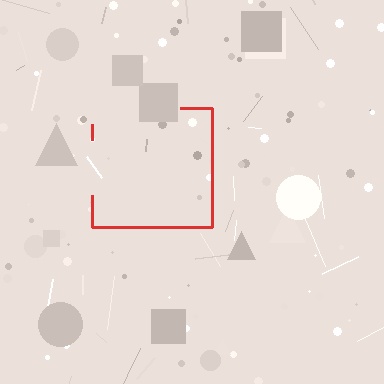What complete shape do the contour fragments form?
The contour fragments form a square.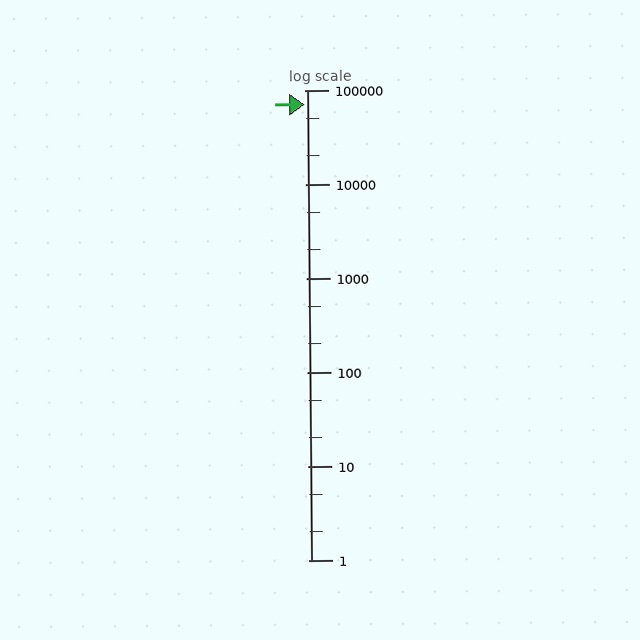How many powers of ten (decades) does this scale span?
The scale spans 5 decades, from 1 to 100000.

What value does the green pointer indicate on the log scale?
The pointer indicates approximately 70000.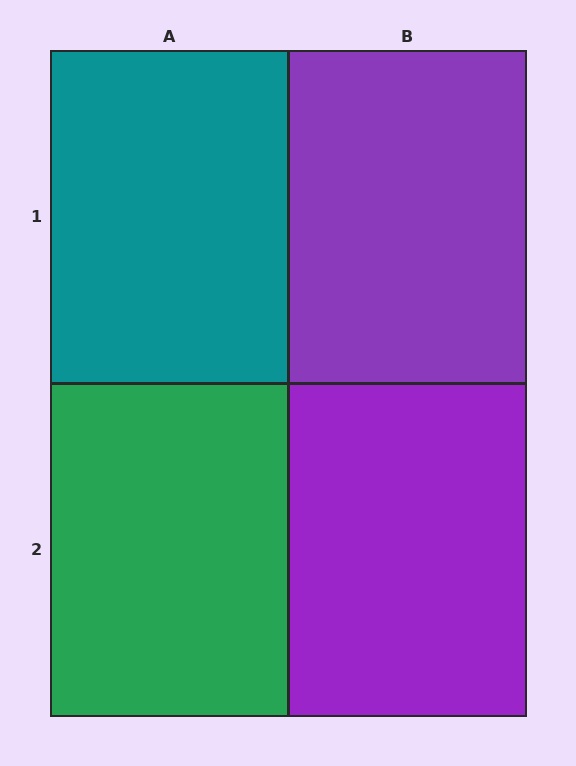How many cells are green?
1 cell is green.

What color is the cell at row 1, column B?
Purple.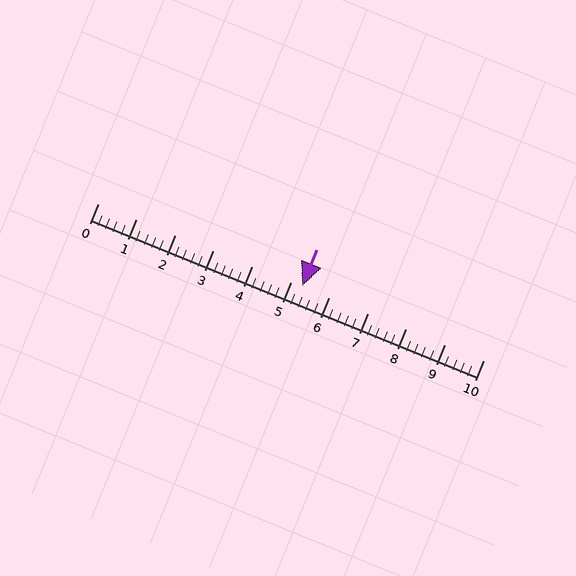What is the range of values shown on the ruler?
The ruler shows values from 0 to 10.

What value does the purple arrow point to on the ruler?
The purple arrow points to approximately 5.3.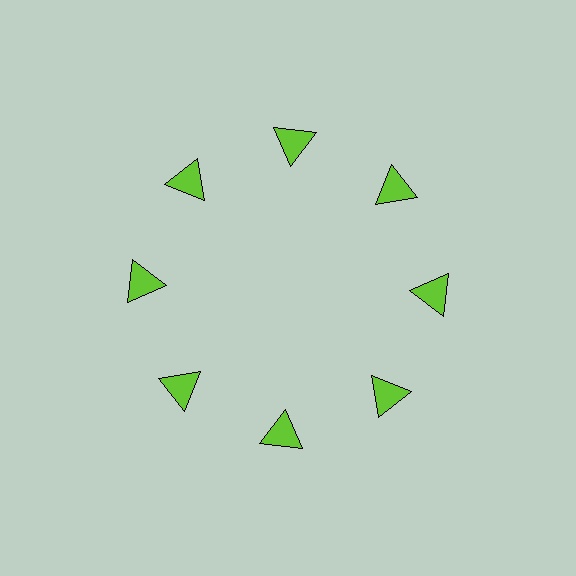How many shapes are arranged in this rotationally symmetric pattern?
There are 8 shapes, arranged in 8 groups of 1.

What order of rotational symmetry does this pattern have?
This pattern has 8-fold rotational symmetry.